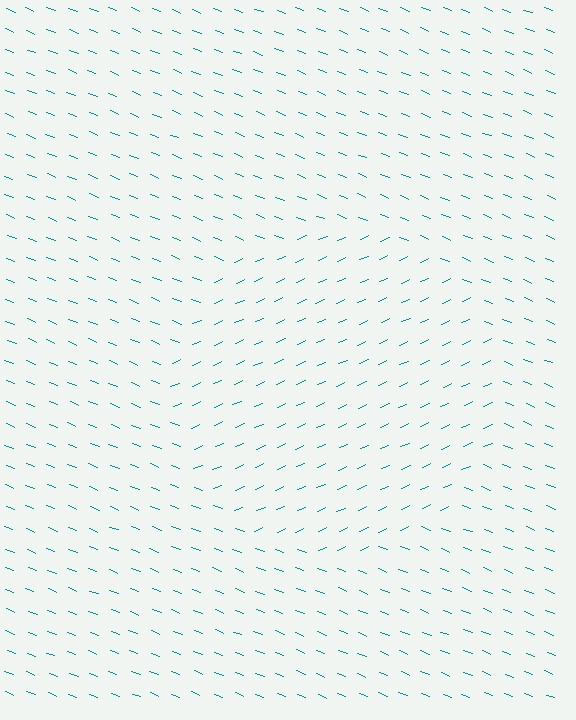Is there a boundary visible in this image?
Yes, there is a texture boundary formed by a change in line orientation.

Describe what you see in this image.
The image is filled with small teal line segments. A circle region in the image has lines oriented differently from the surrounding lines, creating a visible texture boundary.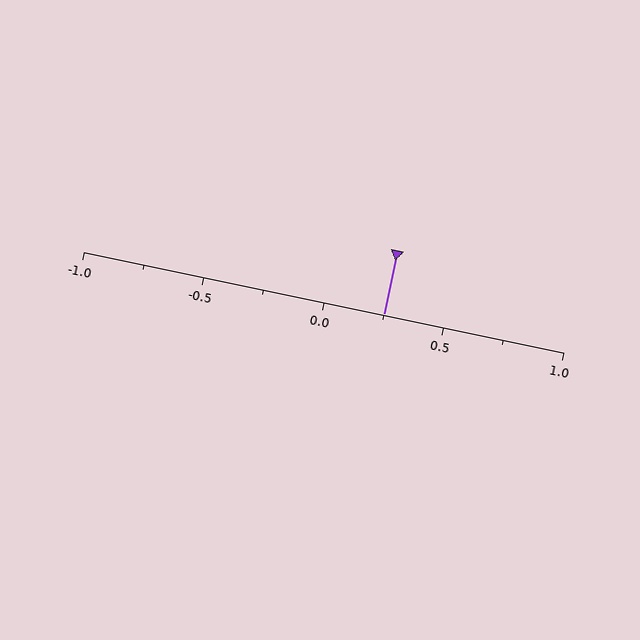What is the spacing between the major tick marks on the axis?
The major ticks are spaced 0.5 apart.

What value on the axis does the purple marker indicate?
The marker indicates approximately 0.25.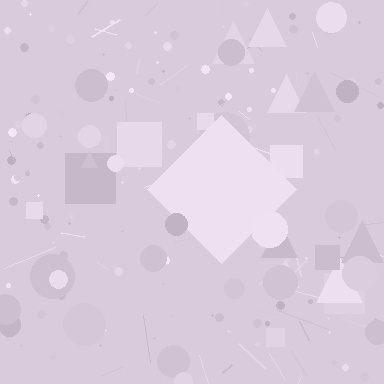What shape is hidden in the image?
A diamond is hidden in the image.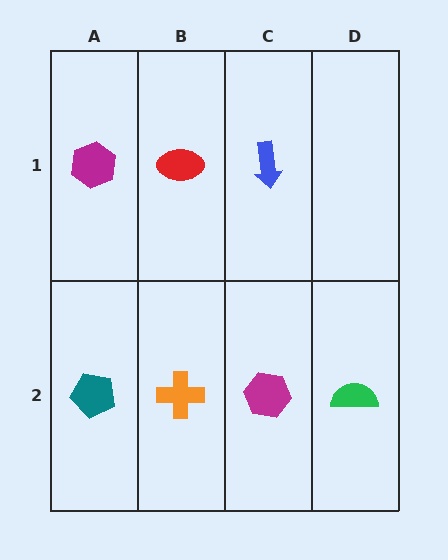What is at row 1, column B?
A red ellipse.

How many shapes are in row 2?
4 shapes.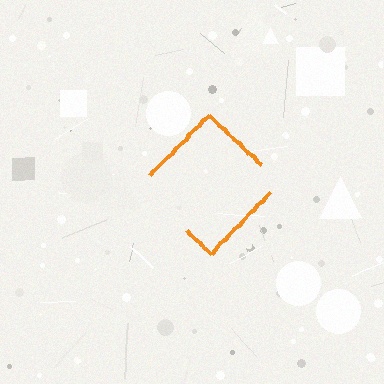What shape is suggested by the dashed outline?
The dashed outline suggests a diamond.